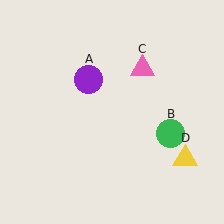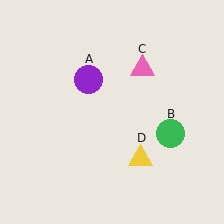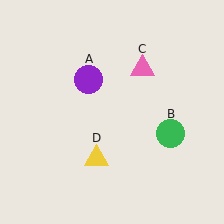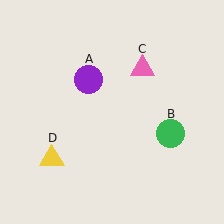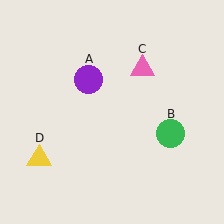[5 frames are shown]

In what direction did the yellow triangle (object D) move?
The yellow triangle (object D) moved left.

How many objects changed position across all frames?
1 object changed position: yellow triangle (object D).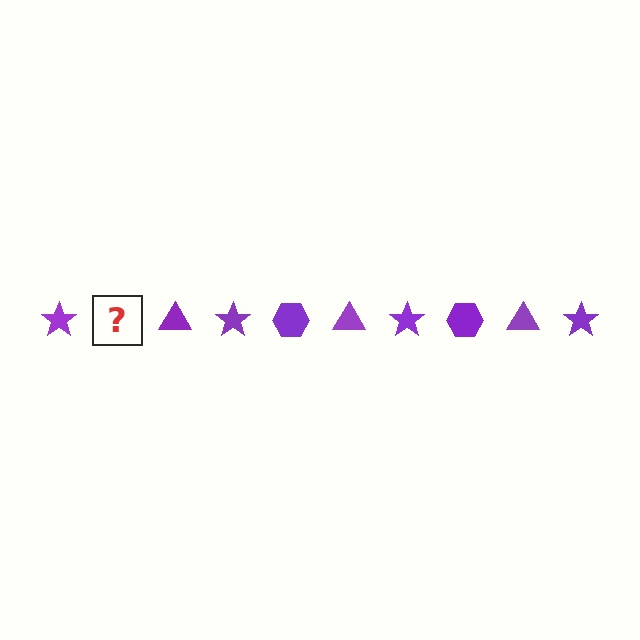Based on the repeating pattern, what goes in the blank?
The blank should be a purple hexagon.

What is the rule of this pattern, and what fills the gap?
The rule is that the pattern cycles through star, hexagon, triangle shapes in purple. The gap should be filled with a purple hexagon.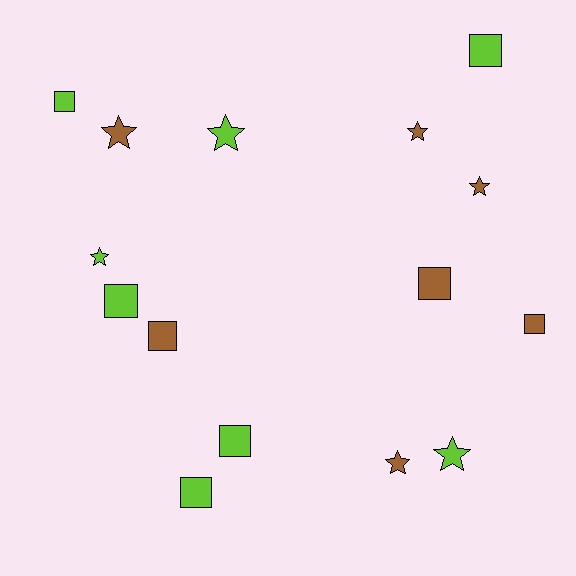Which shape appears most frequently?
Square, with 8 objects.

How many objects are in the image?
There are 15 objects.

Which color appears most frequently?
Lime, with 8 objects.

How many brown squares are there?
There are 3 brown squares.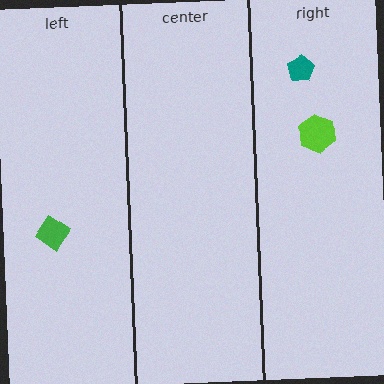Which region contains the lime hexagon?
The right region.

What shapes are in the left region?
The green diamond.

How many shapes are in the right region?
2.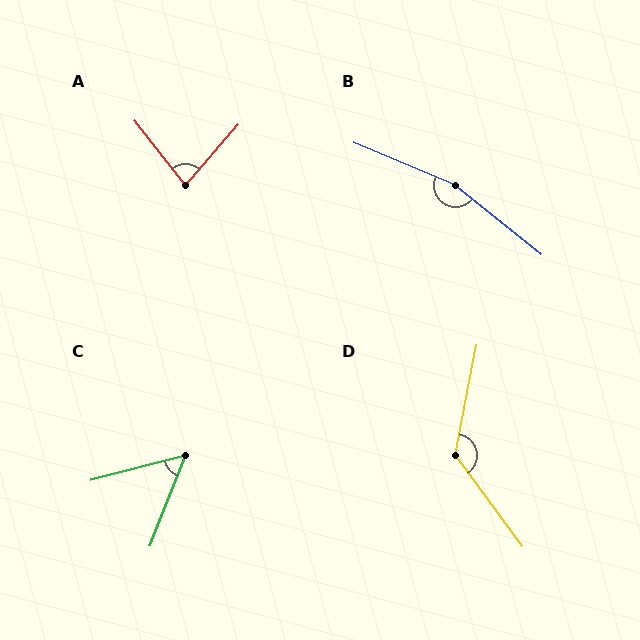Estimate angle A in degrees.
Approximately 79 degrees.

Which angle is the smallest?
C, at approximately 54 degrees.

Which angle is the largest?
B, at approximately 164 degrees.